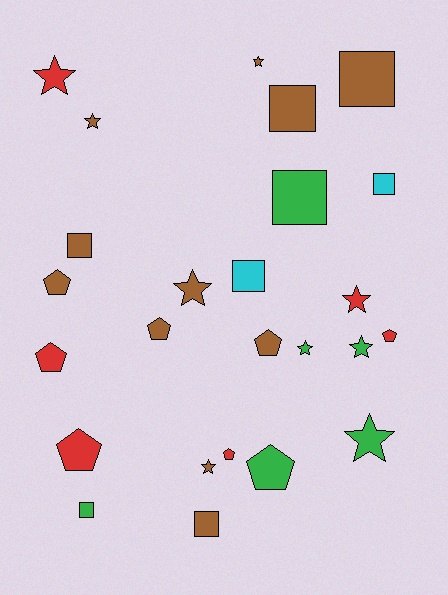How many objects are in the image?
There are 25 objects.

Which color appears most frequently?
Brown, with 11 objects.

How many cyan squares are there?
There are 2 cyan squares.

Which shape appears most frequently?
Star, with 9 objects.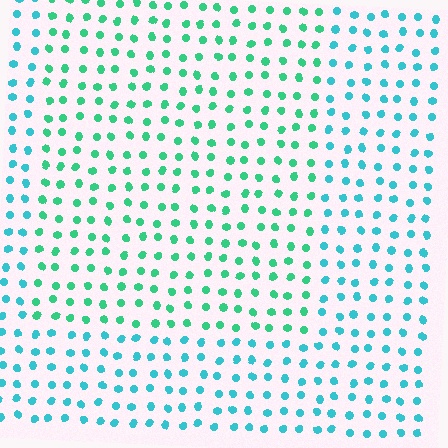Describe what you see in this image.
The image is filled with small cyan elements in a uniform arrangement. A rectangle-shaped region is visible where the elements are tinted to a slightly different hue, forming a subtle color boundary.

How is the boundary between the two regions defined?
The boundary is defined purely by a slight shift in hue (about 34 degrees). Spacing, size, and orientation are identical on both sides.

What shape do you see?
I see a rectangle.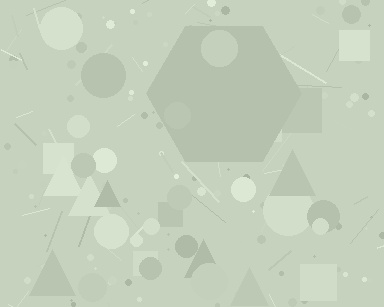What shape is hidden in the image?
A hexagon is hidden in the image.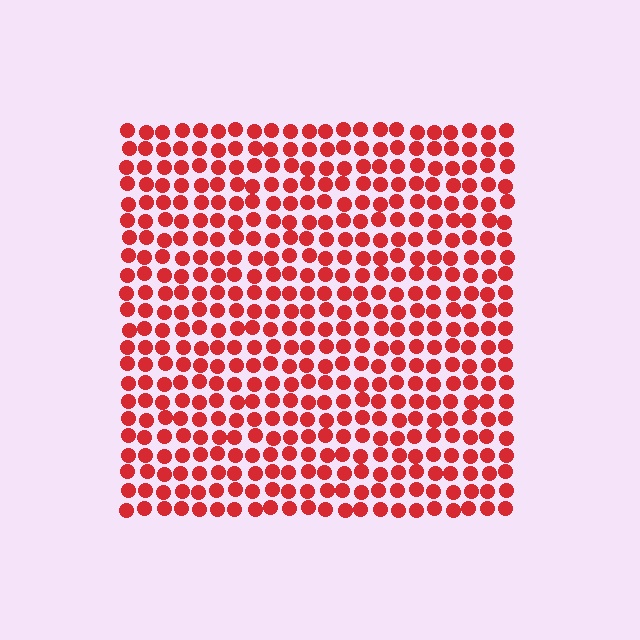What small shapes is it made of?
It is made of small circles.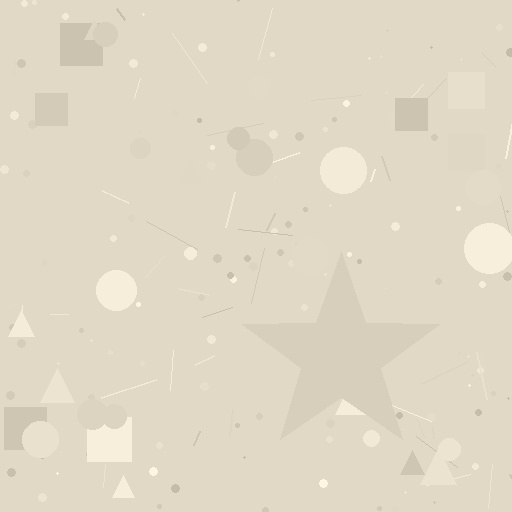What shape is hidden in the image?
A star is hidden in the image.